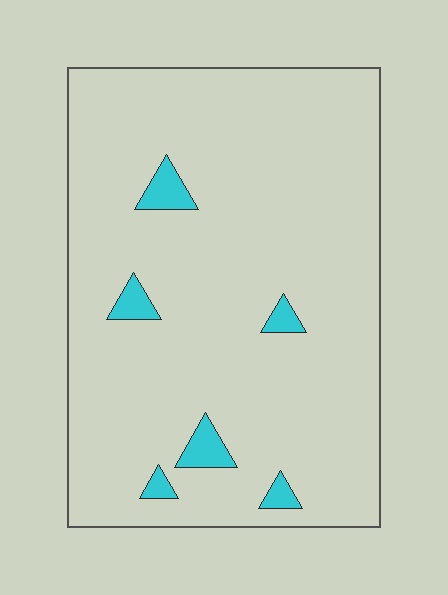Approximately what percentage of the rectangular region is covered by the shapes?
Approximately 5%.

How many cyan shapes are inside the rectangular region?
6.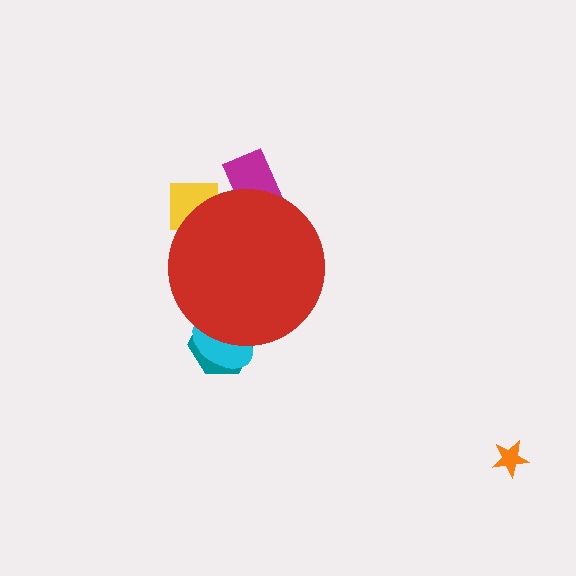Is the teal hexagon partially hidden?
Yes, the teal hexagon is partially hidden behind the red circle.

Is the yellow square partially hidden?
Yes, the yellow square is partially hidden behind the red circle.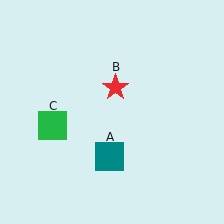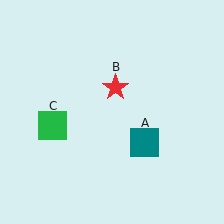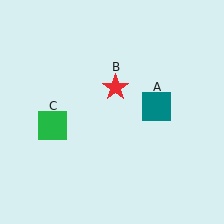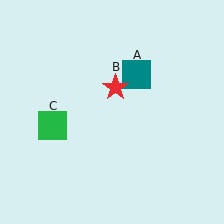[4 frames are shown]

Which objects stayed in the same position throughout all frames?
Red star (object B) and green square (object C) remained stationary.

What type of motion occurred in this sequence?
The teal square (object A) rotated counterclockwise around the center of the scene.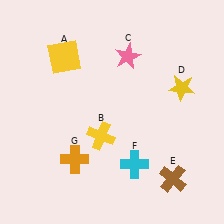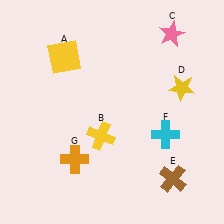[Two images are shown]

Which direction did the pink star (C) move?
The pink star (C) moved right.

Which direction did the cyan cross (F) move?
The cyan cross (F) moved right.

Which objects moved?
The objects that moved are: the pink star (C), the cyan cross (F).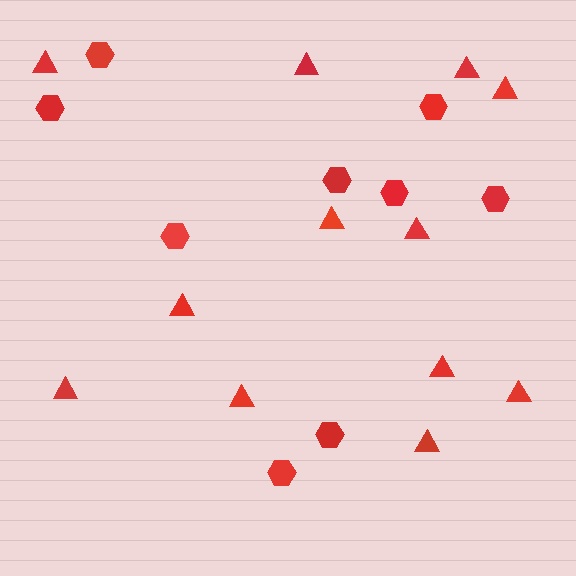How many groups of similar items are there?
There are 2 groups: one group of triangles (12) and one group of hexagons (9).